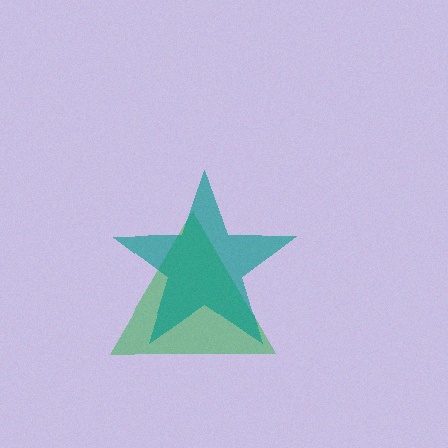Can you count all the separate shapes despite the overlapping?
Yes, there are 2 separate shapes.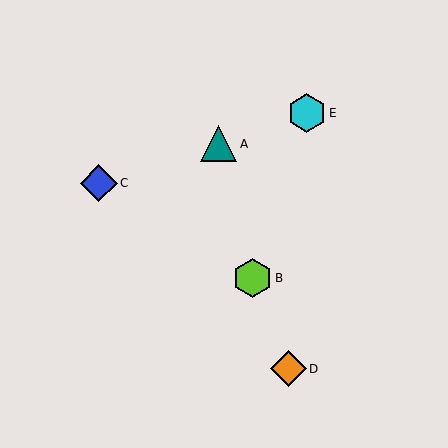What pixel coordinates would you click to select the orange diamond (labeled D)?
Click at (288, 369) to select the orange diamond D.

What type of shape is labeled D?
Shape D is an orange diamond.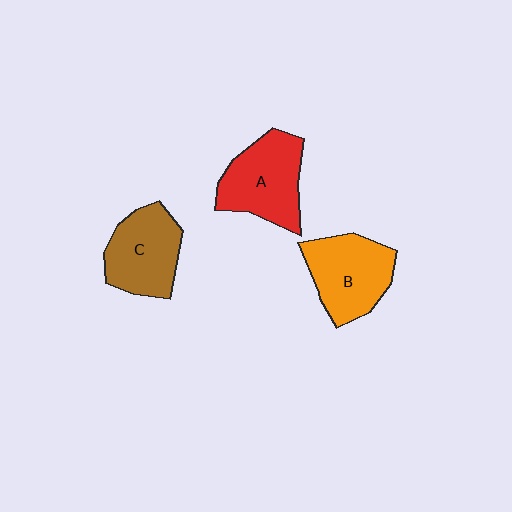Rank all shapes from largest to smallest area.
From largest to smallest: A (red), B (orange), C (brown).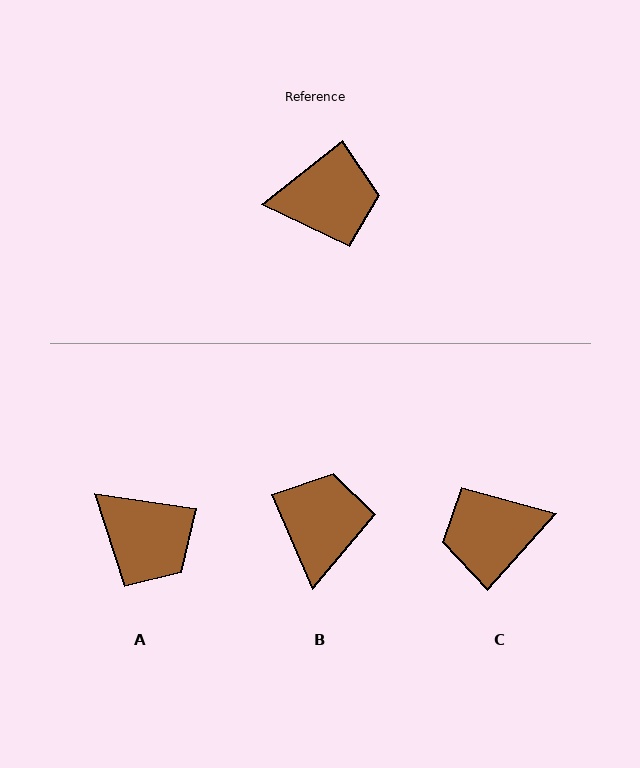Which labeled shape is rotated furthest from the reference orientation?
C, about 170 degrees away.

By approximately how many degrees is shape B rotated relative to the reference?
Approximately 75 degrees counter-clockwise.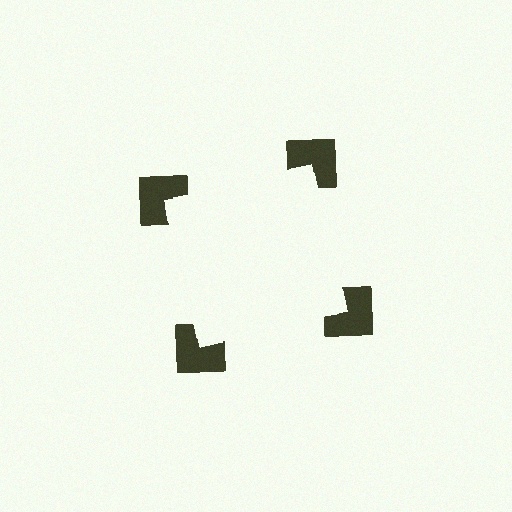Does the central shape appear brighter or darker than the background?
It typically appears slightly brighter than the background, even though no actual brightness change is drawn.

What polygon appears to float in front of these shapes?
An illusory square — its edges are inferred from the aligned wedge cuts in the notched squares, not physically drawn.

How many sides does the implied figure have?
4 sides.